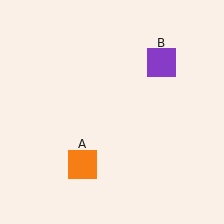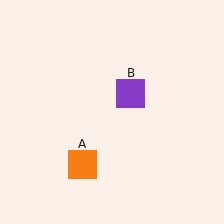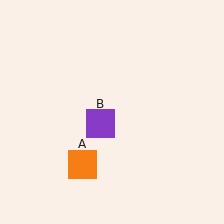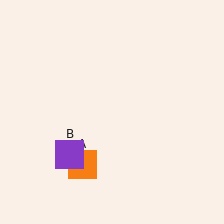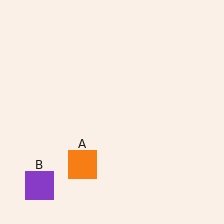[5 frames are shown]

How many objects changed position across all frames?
1 object changed position: purple square (object B).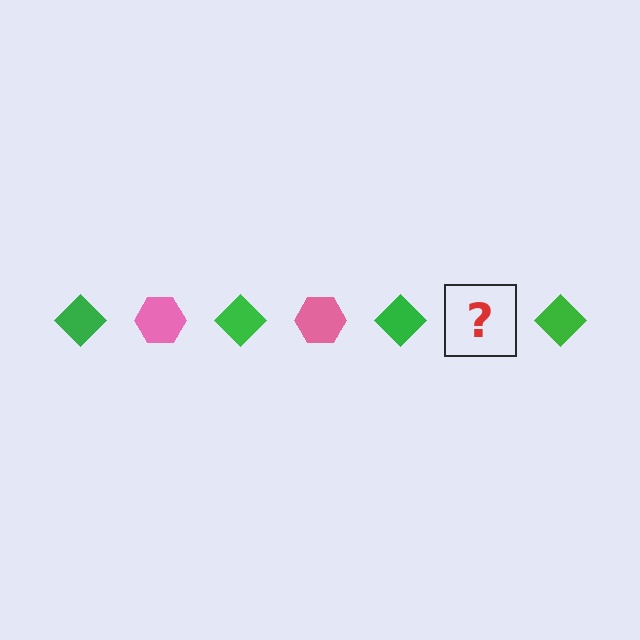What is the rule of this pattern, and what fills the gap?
The rule is that the pattern alternates between green diamond and pink hexagon. The gap should be filled with a pink hexagon.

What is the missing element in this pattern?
The missing element is a pink hexagon.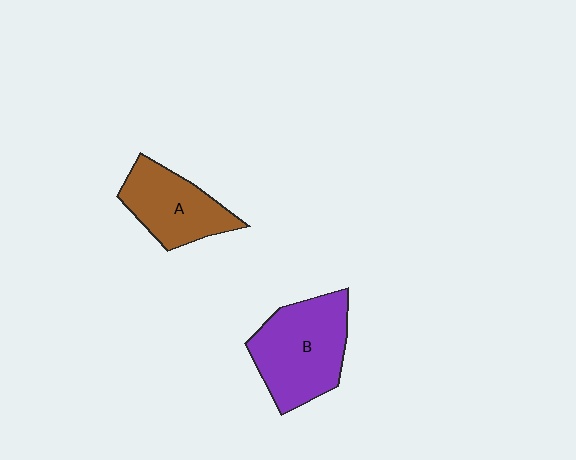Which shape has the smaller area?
Shape A (brown).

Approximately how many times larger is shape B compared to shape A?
Approximately 1.4 times.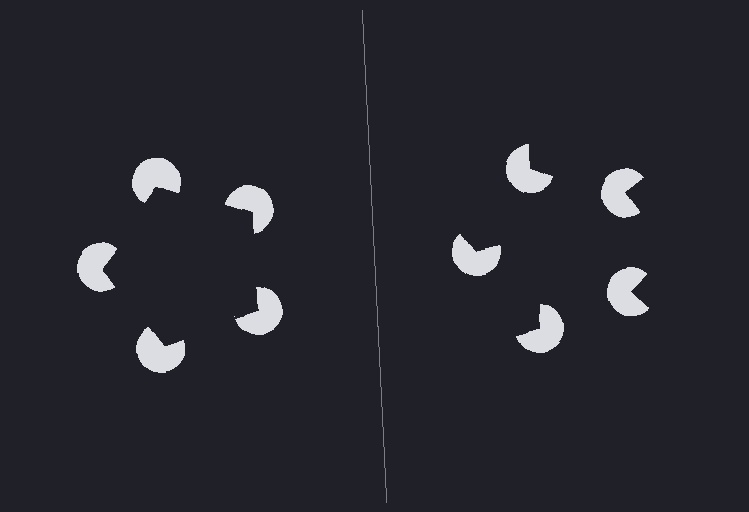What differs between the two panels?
The pac-man discs are positioned identically on both sides; only the wedge orientations differ. On the left they align to a pentagon; on the right they are misaligned.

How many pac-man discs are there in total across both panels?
10 — 5 on each side.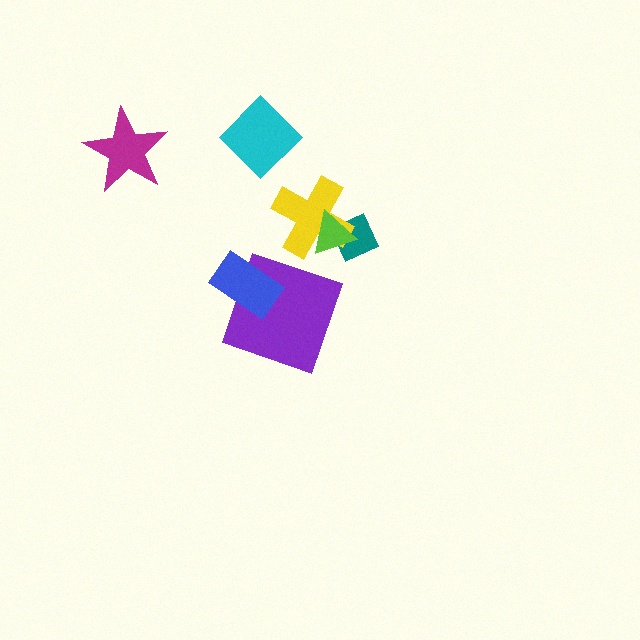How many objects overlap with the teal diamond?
2 objects overlap with the teal diamond.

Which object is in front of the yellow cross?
The lime triangle is in front of the yellow cross.